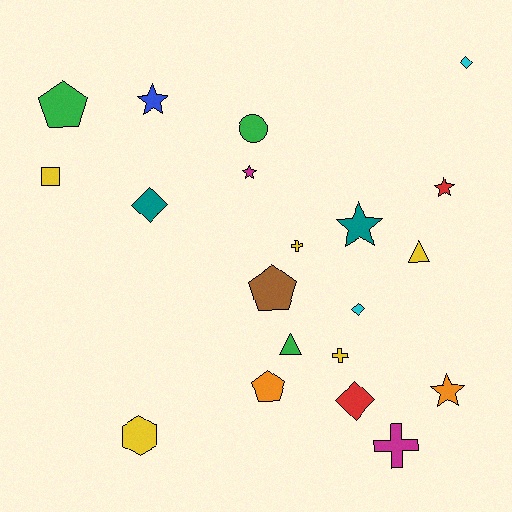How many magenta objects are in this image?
There are 2 magenta objects.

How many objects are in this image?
There are 20 objects.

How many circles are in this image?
There is 1 circle.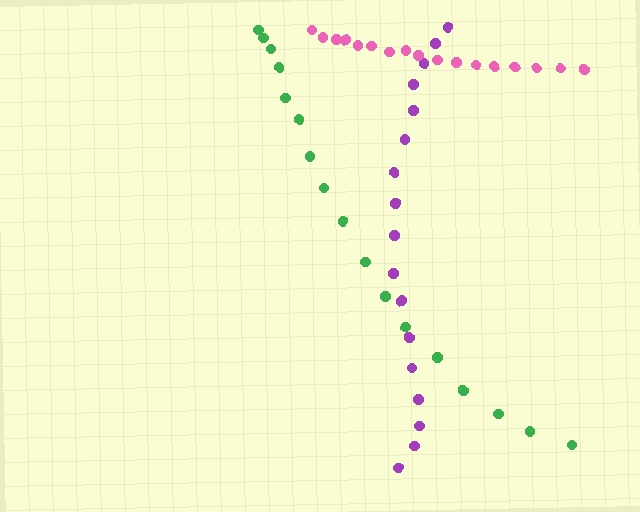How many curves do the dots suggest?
There are 3 distinct paths.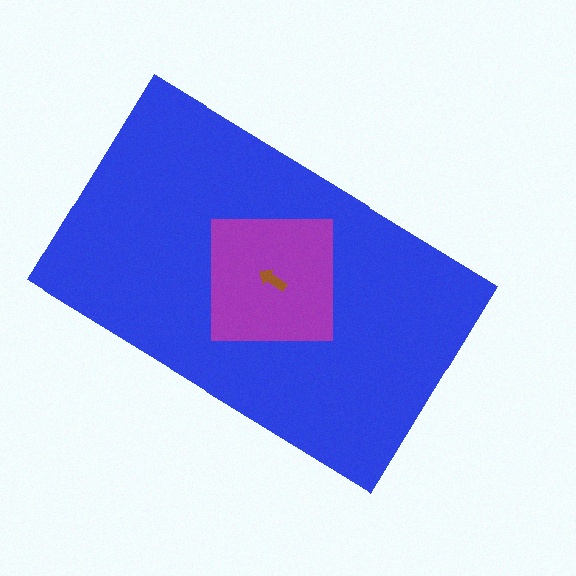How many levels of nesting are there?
3.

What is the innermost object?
The brown arrow.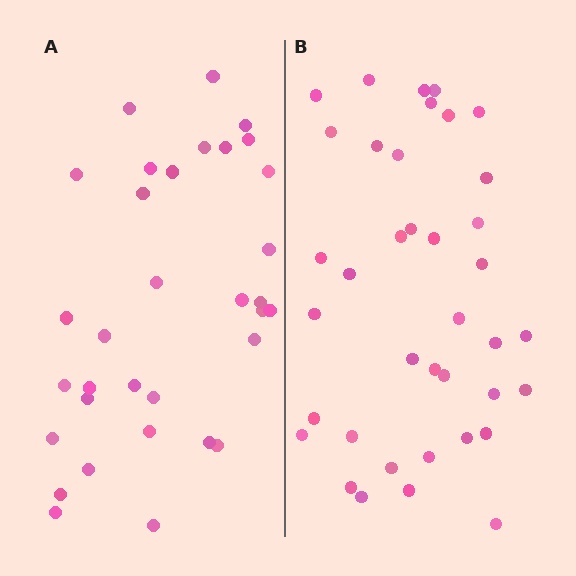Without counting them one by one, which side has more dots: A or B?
Region B (the right region) has more dots.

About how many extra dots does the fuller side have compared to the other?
Region B has about 5 more dots than region A.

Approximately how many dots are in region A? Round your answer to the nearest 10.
About 30 dots. (The exact count is 33, which rounds to 30.)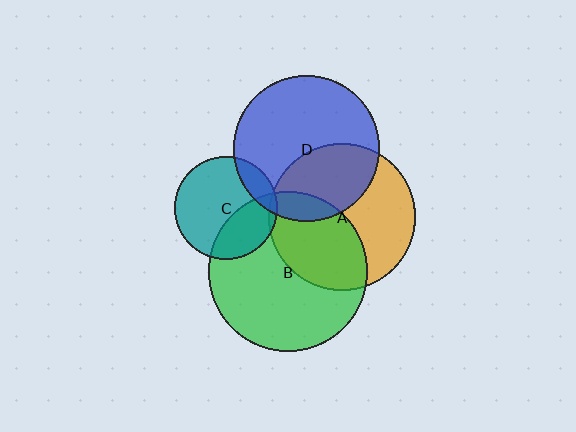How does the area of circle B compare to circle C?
Approximately 2.4 times.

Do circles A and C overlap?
Yes.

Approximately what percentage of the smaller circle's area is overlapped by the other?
Approximately 5%.